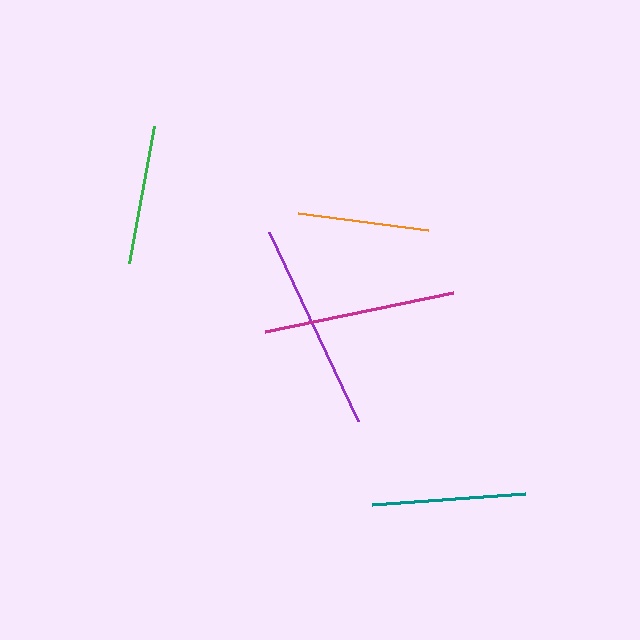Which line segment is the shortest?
The orange line is the shortest at approximately 131 pixels.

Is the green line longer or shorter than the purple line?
The purple line is longer than the green line.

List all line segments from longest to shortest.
From longest to shortest: purple, magenta, teal, green, orange.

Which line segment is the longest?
The purple line is the longest at approximately 209 pixels.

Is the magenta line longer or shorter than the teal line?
The magenta line is longer than the teal line.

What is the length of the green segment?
The green segment is approximately 139 pixels long.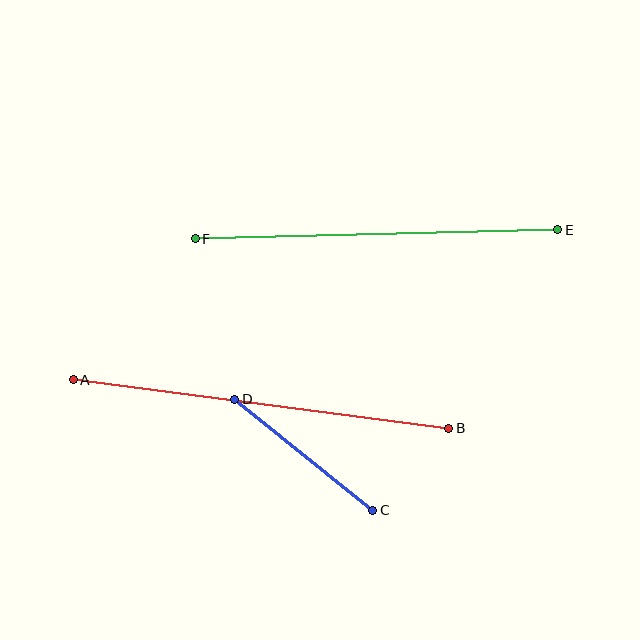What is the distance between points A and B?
The distance is approximately 378 pixels.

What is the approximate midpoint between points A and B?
The midpoint is at approximately (261, 404) pixels.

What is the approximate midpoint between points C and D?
The midpoint is at approximately (304, 455) pixels.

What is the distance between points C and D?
The distance is approximately 177 pixels.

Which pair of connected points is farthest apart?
Points A and B are farthest apart.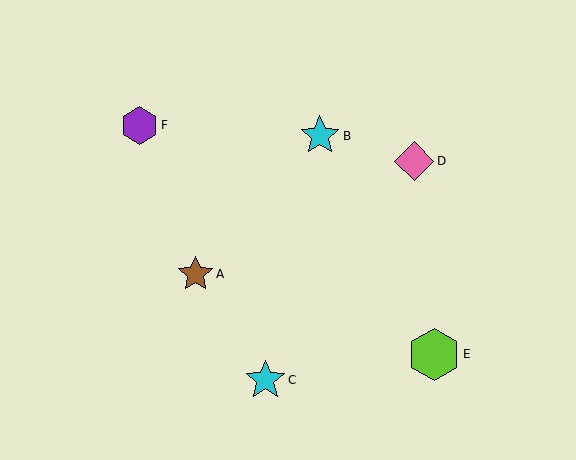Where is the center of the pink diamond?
The center of the pink diamond is at (414, 161).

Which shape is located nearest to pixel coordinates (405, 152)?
The pink diamond (labeled D) at (414, 161) is nearest to that location.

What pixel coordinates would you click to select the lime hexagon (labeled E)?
Click at (434, 354) to select the lime hexagon E.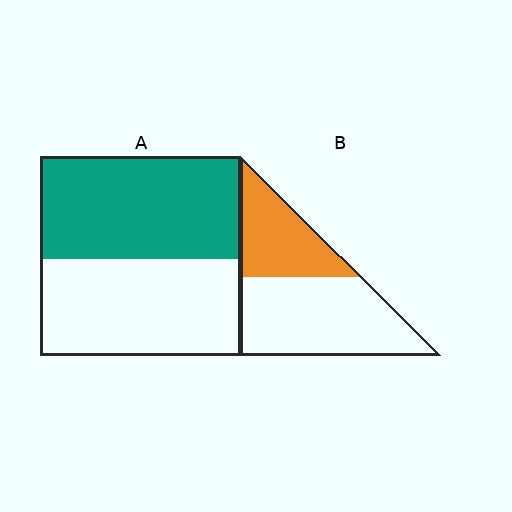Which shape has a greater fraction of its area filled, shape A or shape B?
Shape A.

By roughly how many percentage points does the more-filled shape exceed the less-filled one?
By roughly 15 percentage points (A over B).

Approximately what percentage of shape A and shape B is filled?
A is approximately 50% and B is approximately 35%.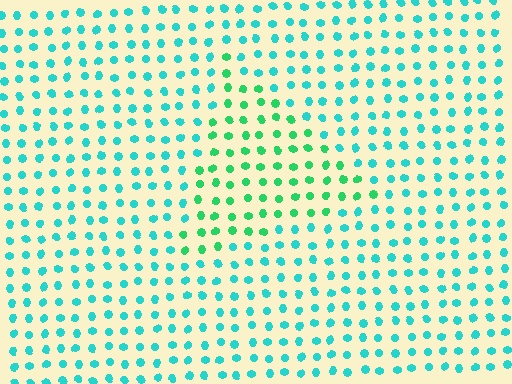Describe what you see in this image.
The image is filled with small cyan elements in a uniform arrangement. A triangle-shaped region is visible where the elements are tinted to a slightly different hue, forming a subtle color boundary.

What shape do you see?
I see a triangle.